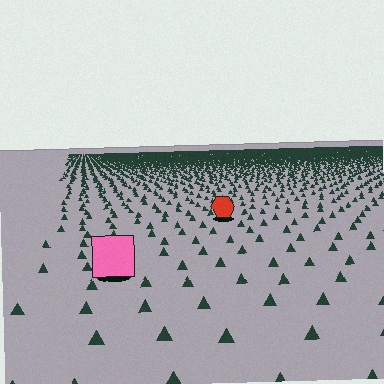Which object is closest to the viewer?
The pink square is closest. The texture marks near it are larger and more spread out.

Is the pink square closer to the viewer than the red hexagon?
Yes. The pink square is closer — you can tell from the texture gradient: the ground texture is coarser near it.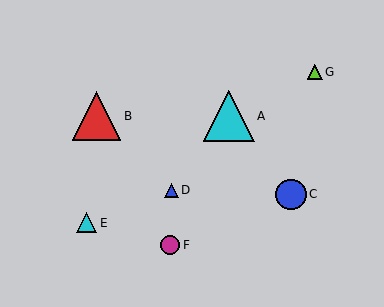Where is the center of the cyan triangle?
The center of the cyan triangle is at (229, 116).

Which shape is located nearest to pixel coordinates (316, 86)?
The lime triangle (labeled G) at (315, 72) is nearest to that location.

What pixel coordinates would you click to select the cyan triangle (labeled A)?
Click at (229, 116) to select the cyan triangle A.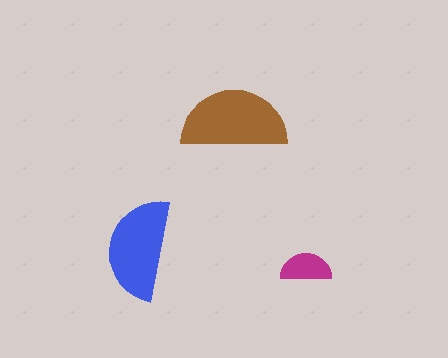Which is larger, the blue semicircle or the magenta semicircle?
The blue one.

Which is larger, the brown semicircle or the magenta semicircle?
The brown one.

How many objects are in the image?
There are 3 objects in the image.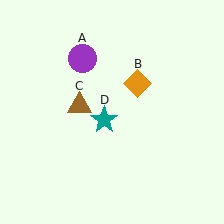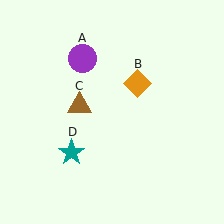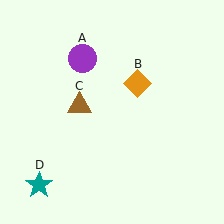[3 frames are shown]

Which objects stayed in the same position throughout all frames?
Purple circle (object A) and orange diamond (object B) and brown triangle (object C) remained stationary.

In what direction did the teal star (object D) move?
The teal star (object D) moved down and to the left.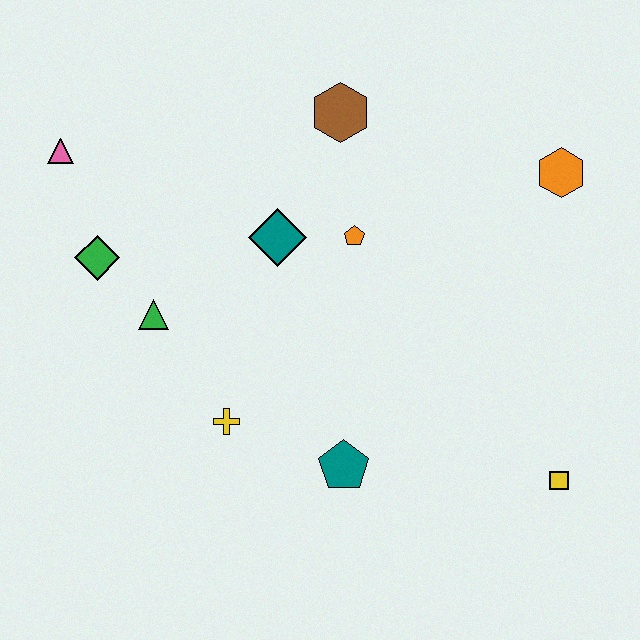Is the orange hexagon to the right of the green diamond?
Yes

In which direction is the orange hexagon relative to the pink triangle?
The orange hexagon is to the right of the pink triangle.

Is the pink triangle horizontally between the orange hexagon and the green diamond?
No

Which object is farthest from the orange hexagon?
The pink triangle is farthest from the orange hexagon.